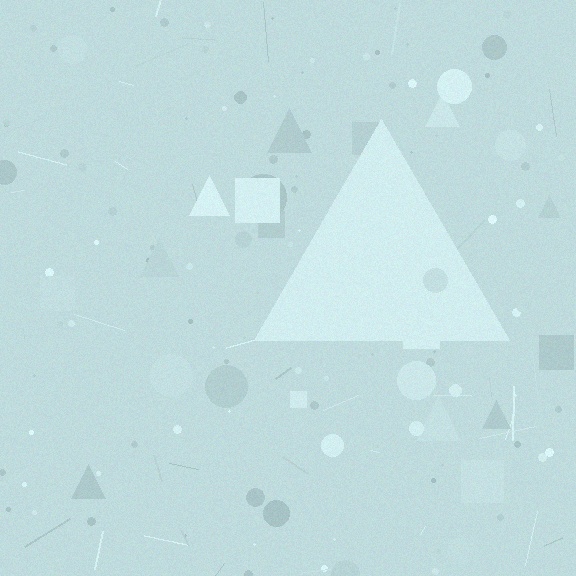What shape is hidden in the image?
A triangle is hidden in the image.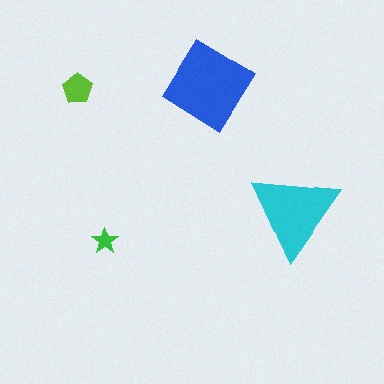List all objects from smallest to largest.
The green star, the lime pentagon, the cyan triangle, the blue diamond.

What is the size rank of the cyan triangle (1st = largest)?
2nd.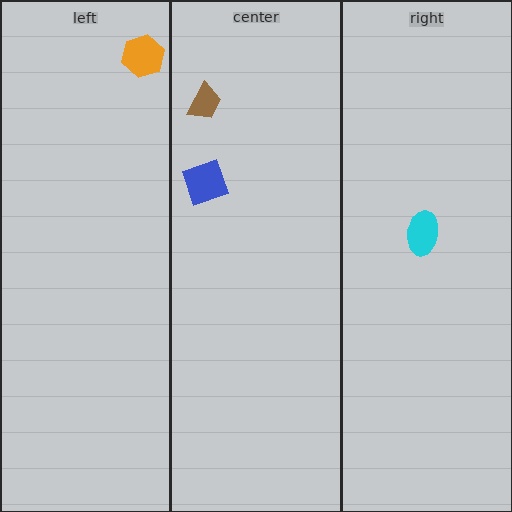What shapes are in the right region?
The cyan ellipse.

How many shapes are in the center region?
2.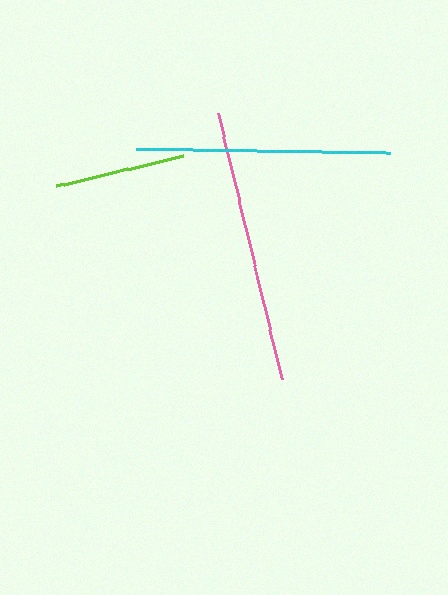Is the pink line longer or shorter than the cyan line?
The pink line is longer than the cyan line.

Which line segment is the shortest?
The lime line is the shortest at approximately 131 pixels.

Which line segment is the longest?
The pink line is the longest at approximately 273 pixels.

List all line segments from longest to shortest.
From longest to shortest: pink, cyan, lime.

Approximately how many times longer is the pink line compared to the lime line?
The pink line is approximately 2.1 times the length of the lime line.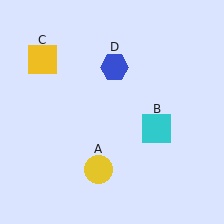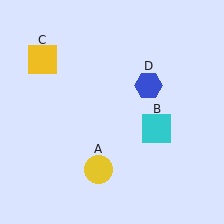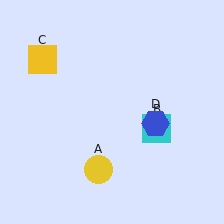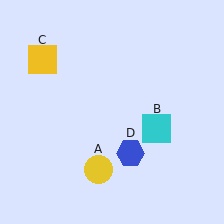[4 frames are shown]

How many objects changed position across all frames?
1 object changed position: blue hexagon (object D).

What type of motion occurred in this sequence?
The blue hexagon (object D) rotated clockwise around the center of the scene.